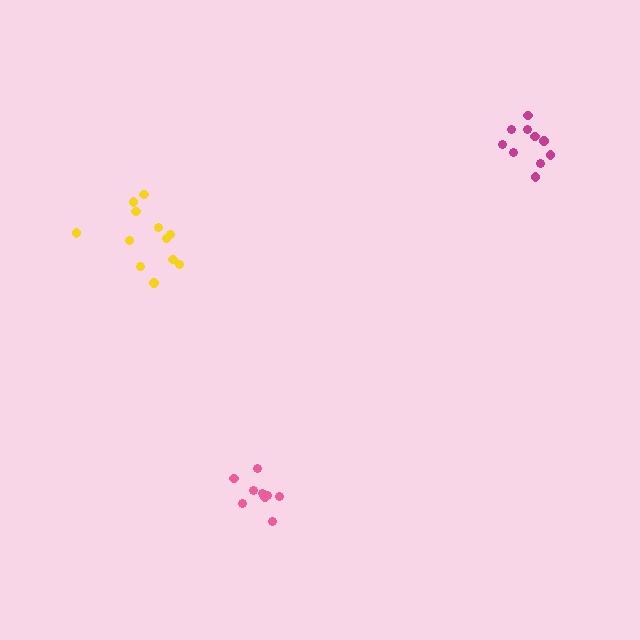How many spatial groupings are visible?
There are 3 spatial groupings.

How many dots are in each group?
Group 1: 12 dots, Group 2: 9 dots, Group 3: 10 dots (31 total).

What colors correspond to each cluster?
The clusters are colored: yellow, pink, magenta.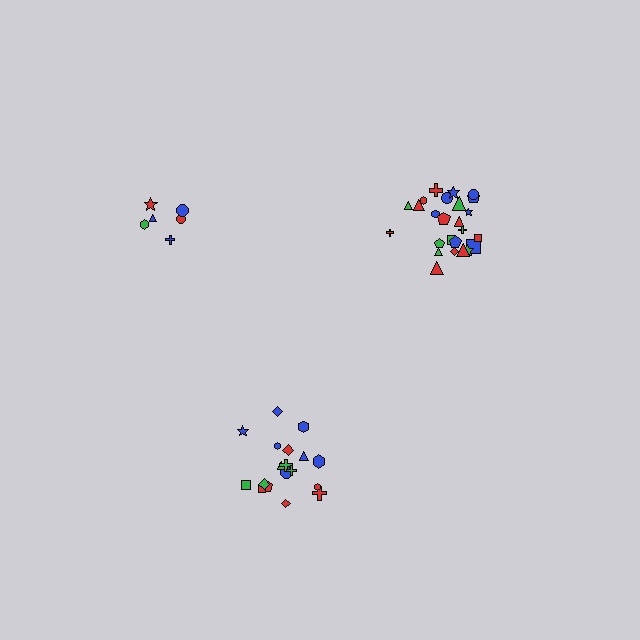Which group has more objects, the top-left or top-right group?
The top-right group.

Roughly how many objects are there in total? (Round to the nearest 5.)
Roughly 50 objects in total.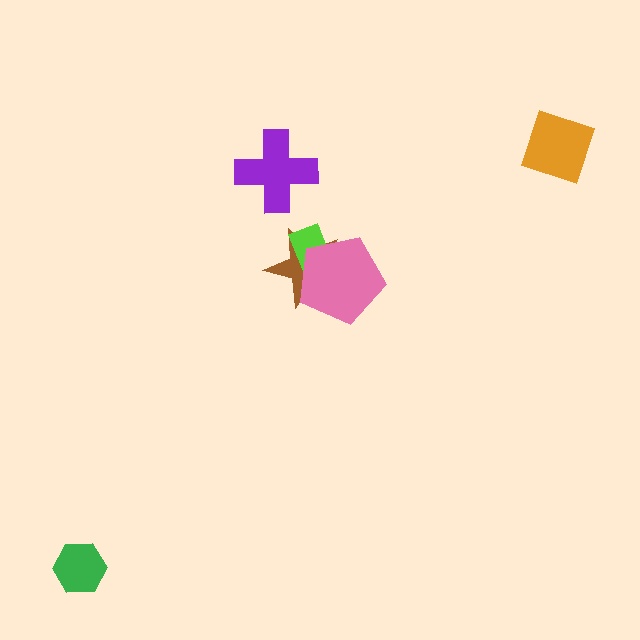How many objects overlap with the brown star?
2 objects overlap with the brown star.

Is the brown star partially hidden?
Yes, it is partially covered by another shape.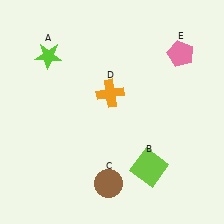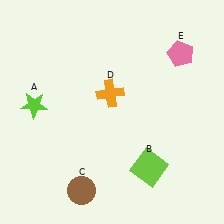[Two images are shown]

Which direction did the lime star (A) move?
The lime star (A) moved down.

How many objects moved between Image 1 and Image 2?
2 objects moved between the two images.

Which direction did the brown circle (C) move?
The brown circle (C) moved left.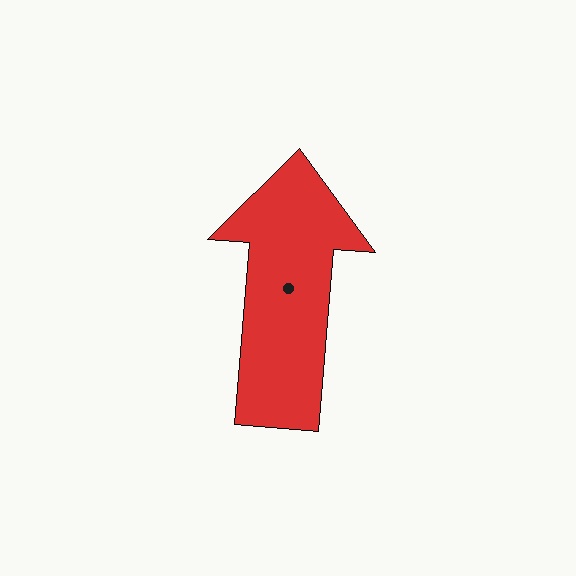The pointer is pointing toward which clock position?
Roughly 12 o'clock.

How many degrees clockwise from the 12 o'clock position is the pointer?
Approximately 5 degrees.